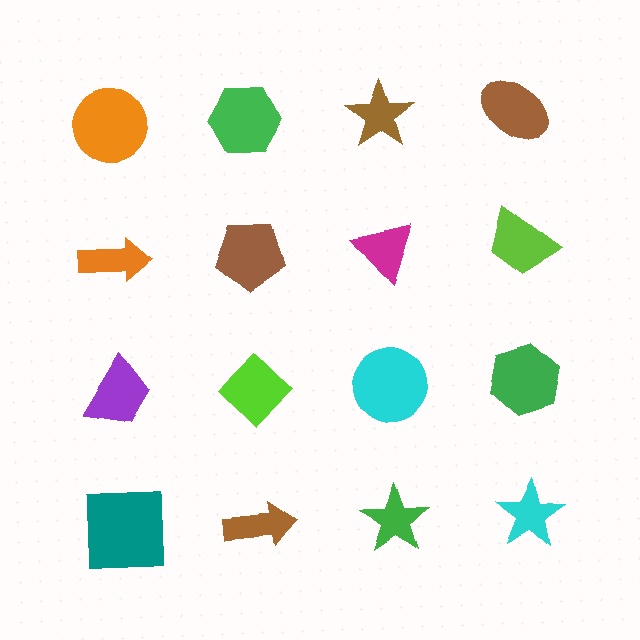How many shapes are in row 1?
4 shapes.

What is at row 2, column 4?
A lime trapezoid.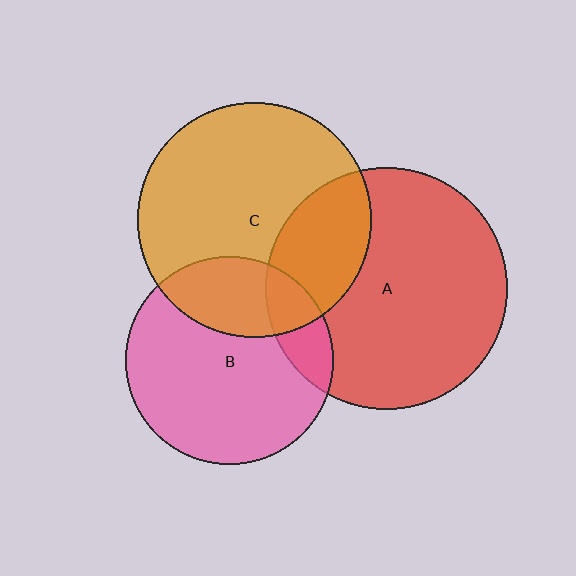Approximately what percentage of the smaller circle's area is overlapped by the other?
Approximately 15%.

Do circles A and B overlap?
Yes.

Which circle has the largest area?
Circle A (red).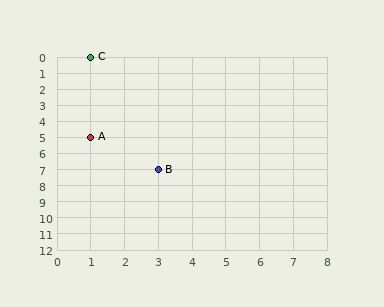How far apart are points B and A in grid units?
Points B and A are 2 columns and 2 rows apart (about 2.8 grid units diagonally).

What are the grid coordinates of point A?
Point A is at grid coordinates (1, 5).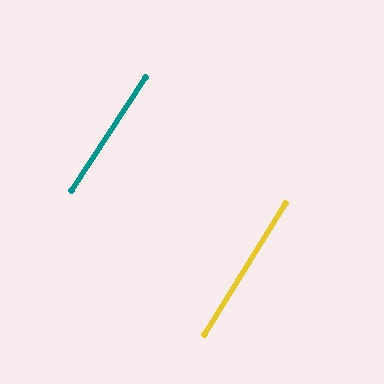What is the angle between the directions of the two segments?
Approximately 1 degree.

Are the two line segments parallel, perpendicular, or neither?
Parallel — their directions differ by only 1.3°.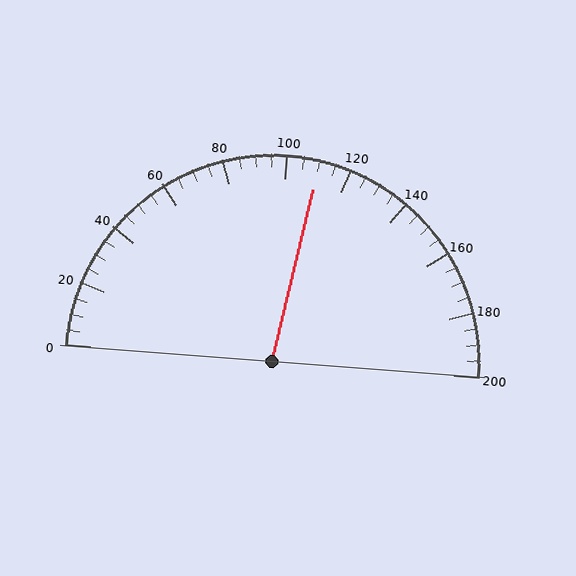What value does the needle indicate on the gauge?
The needle indicates approximately 110.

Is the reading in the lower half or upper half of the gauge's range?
The reading is in the upper half of the range (0 to 200).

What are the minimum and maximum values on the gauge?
The gauge ranges from 0 to 200.